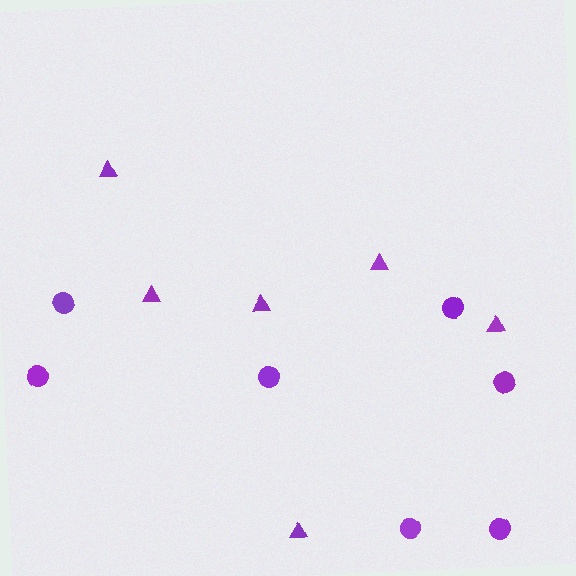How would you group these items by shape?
There are 2 groups: one group of triangles (6) and one group of circles (7).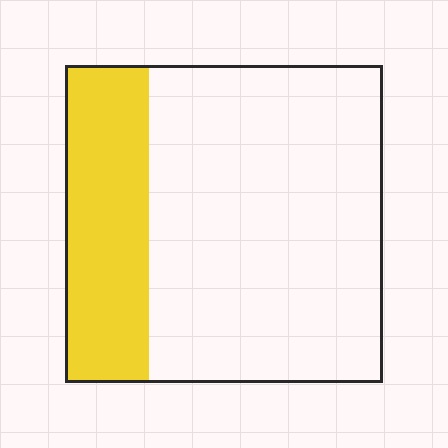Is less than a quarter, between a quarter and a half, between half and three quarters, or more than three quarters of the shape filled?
Between a quarter and a half.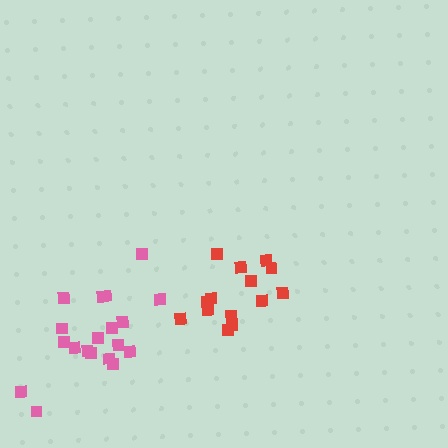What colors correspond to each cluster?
The clusters are colored: red, pink.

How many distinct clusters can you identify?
There are 2 distinct clusters.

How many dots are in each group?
Group 1: 14 dots, Group 2: 19 dots (33 total).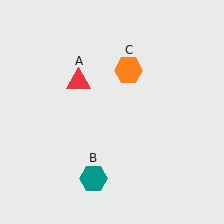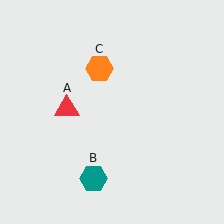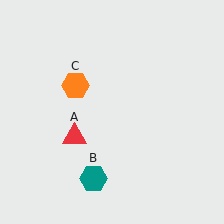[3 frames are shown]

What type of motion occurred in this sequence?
The red triangle (object A), orange hexagon (object C) rotated counterclockwise around the center of the scene.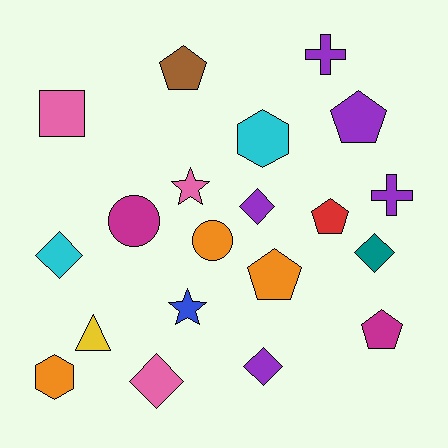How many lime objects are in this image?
There are no lime objects.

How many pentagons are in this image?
There are 5 pentagons.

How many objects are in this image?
There are 20 objects.